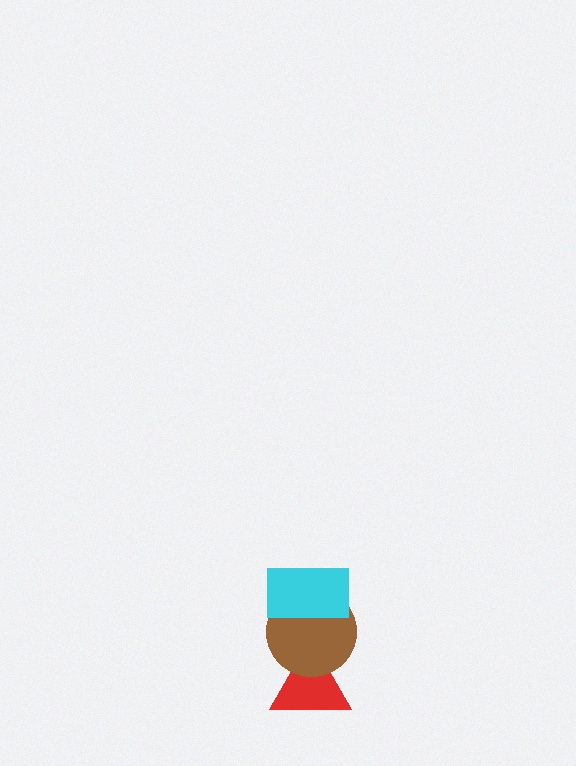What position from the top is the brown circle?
The brown circle is 2nd from the top.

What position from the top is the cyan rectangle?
The cyan rectangle is 1st from the top.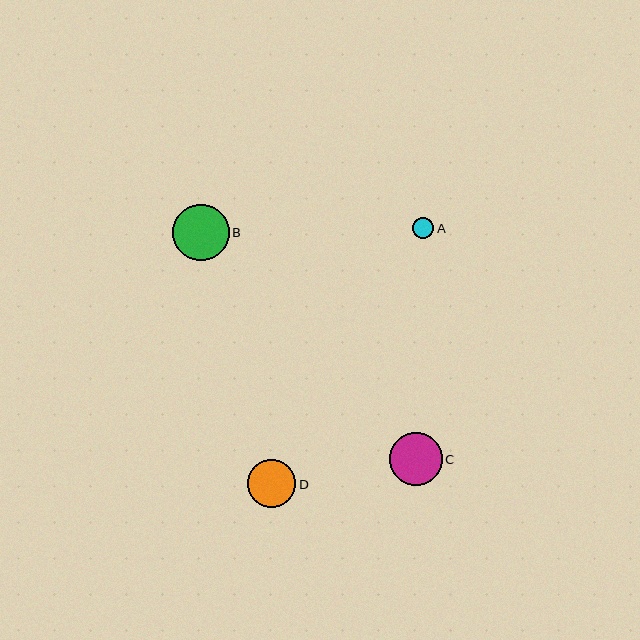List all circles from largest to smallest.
From largest to smallest: B, C, D, A.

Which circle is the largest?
Circle B is the largest with a size of approximately 57 pixels.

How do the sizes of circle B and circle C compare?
Circle B and circle C are approximately the same size.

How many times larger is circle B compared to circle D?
Circle B is approximately 1.2 times the size of circle D.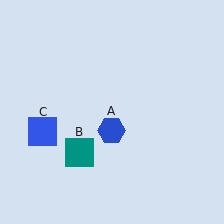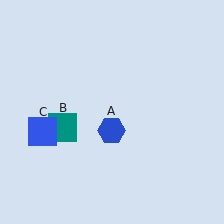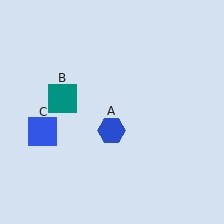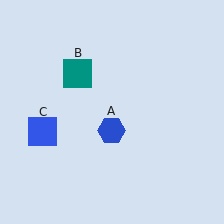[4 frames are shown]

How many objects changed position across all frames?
1 object changed position: teal square (object B).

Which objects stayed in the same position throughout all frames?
Blue hexagon (object A) and blue square (object C) remained stationary.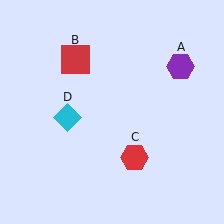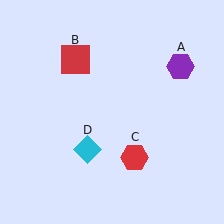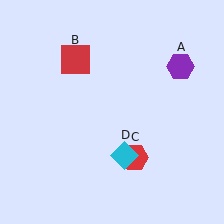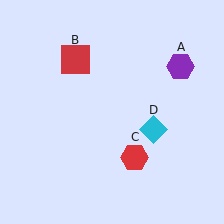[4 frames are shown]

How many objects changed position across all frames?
1 object changed position: cyan diamond (object D).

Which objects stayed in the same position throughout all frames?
Purple hexagon (object A) and red square (object B) and red hexagon (object C) remained stationary.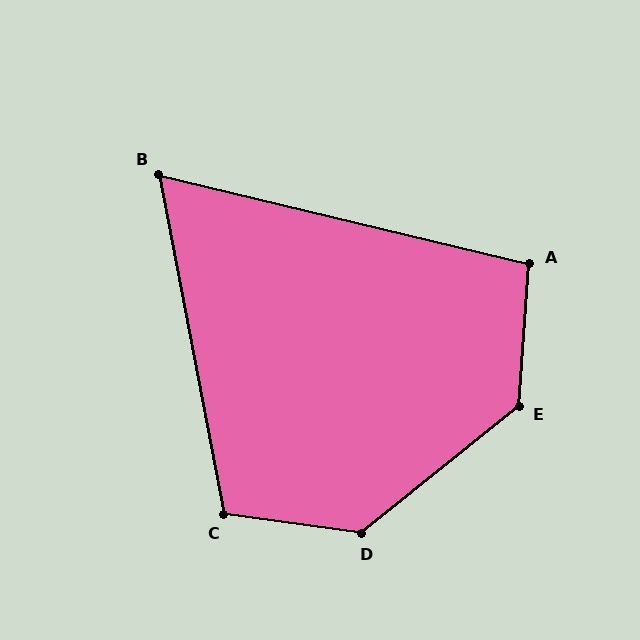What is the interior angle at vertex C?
Approximately 109 degrees (obtuse).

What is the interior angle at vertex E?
Approximately 133 degrees (obtuse).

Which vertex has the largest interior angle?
D, at approximately 134 degrees.